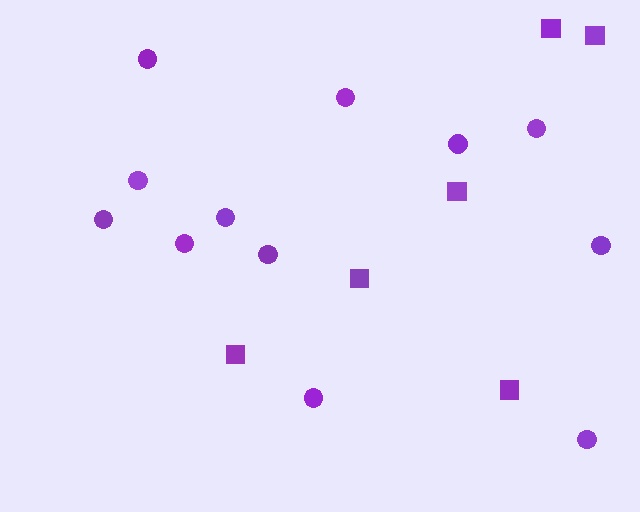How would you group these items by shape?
There are 2 groups: one group of circles (12) and one group of squares (6).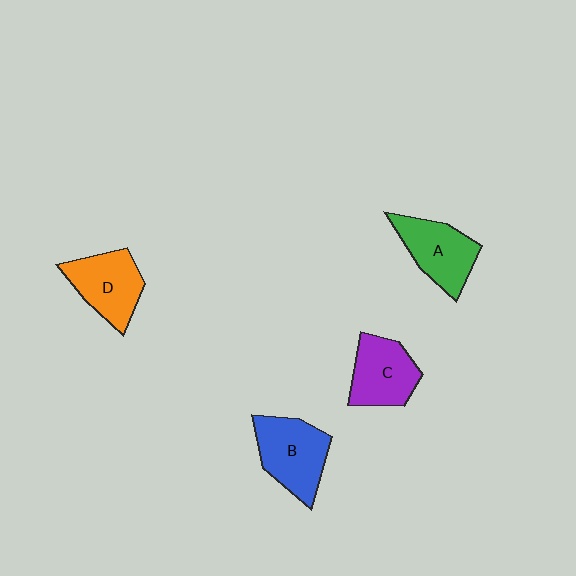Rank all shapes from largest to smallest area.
From largest to smallest: B (blue), D (orange), A (green), C (purple).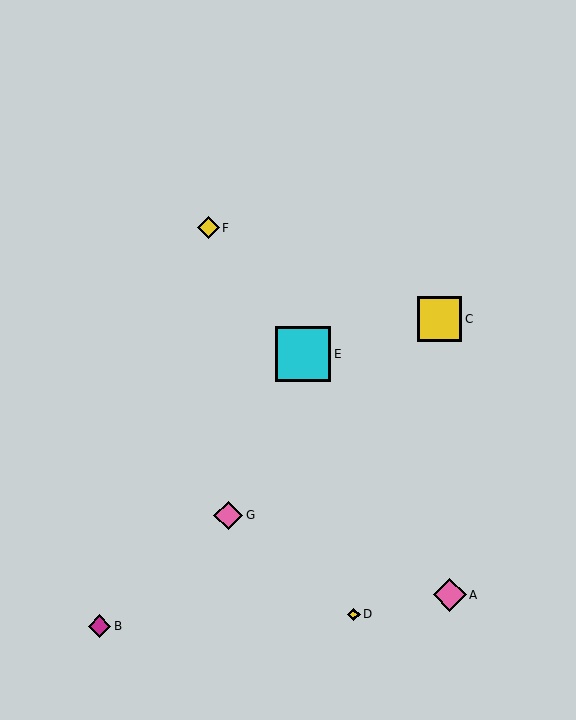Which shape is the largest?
The cyan square (labeled E) is the largest.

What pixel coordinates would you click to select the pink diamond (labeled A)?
Click at (450, 595) to select the pink diamond A.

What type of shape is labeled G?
Shape G is a pink diamond.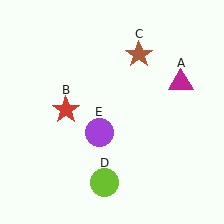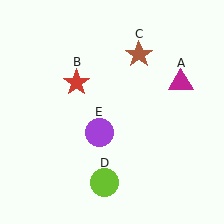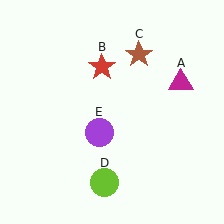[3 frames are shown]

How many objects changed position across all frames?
1 object changed position: red star (object B).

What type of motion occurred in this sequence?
The red star (object B) rotated clockwise around the center of the scene.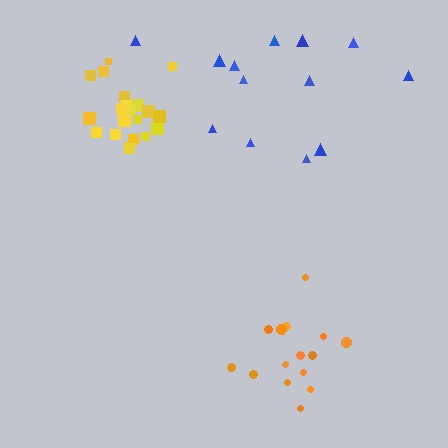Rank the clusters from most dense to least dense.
yellow, orange, blue.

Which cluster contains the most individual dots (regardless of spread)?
Yellow (22).